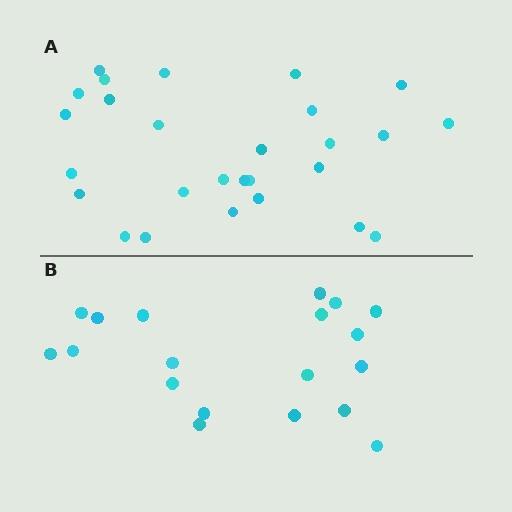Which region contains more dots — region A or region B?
Region A (the top region) has more dots.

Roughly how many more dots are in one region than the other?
Region A has roughly 8 or so more dots than region B.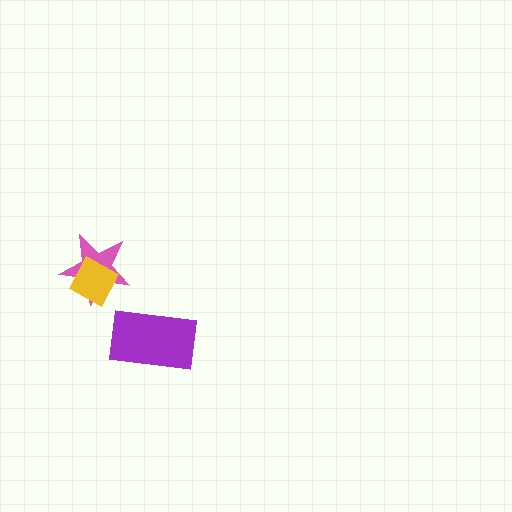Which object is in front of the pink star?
The yellow diamond is in front of the pink star.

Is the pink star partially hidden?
Yes, it is partially covered by another shape.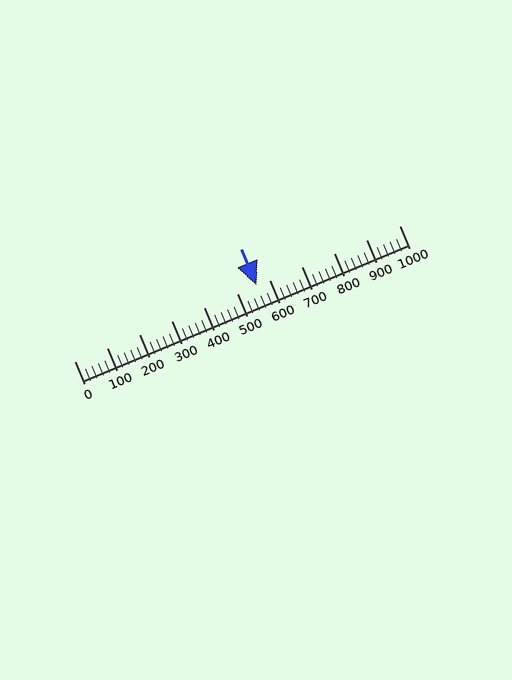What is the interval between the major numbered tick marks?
The major tick marks are spaced 100 units apart.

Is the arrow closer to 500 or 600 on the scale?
The arrow is closer to 600.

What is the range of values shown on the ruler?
The ruler shows values from 0 to 1000.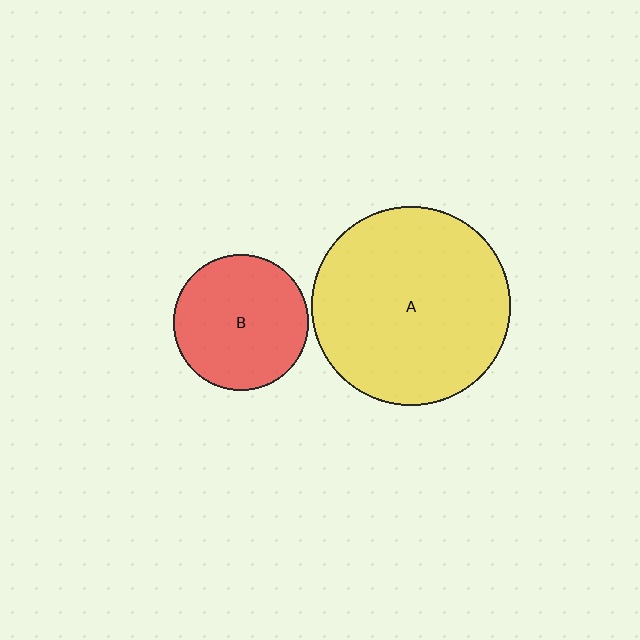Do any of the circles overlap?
No, none of the circles overlap.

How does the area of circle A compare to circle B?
Approximately 2.2 times.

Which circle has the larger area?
Circle A (yellow).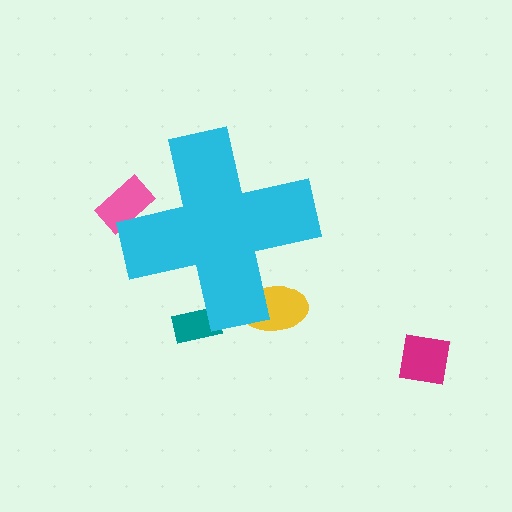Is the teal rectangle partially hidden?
Yes, the teal rectangle is partially hidden behind the cyan cross.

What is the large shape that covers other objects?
A cyan cross.